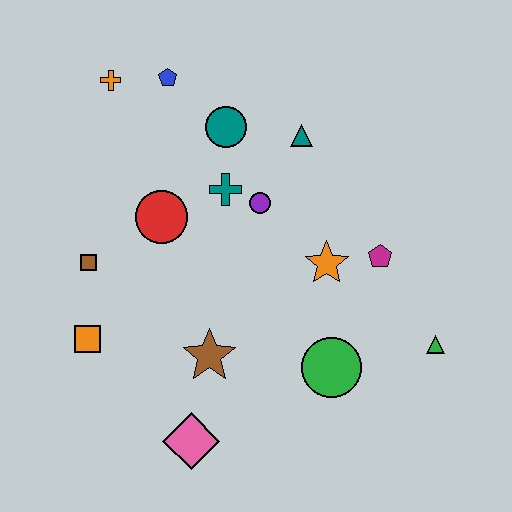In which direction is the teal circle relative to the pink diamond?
The teal circle is above the pink diamond.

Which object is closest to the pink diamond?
The brown star is closest to the pink diamond.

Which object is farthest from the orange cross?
The green triangle is farthest from the orange cross.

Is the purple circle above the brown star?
Yes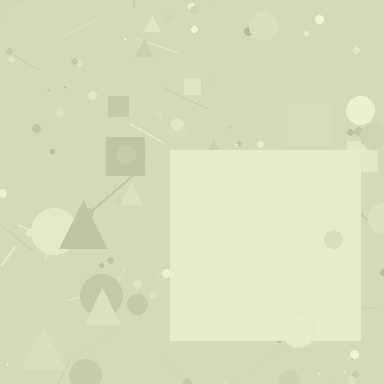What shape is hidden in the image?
A square is hidden in the image.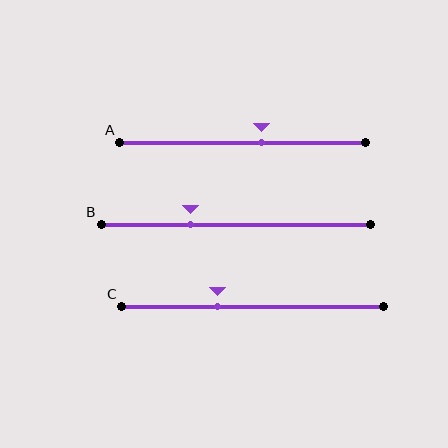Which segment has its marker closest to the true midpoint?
Segment A has its marker closest to the true midpoint.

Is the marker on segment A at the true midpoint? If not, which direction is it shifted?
No, the marker on segment A is shifted to the right by about 8% of the segment length.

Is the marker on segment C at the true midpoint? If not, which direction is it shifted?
No, the marker on segment C is shifted to the left by about 13% of the segment length.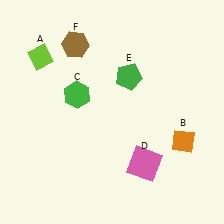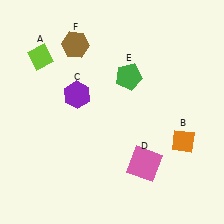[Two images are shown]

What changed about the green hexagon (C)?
In Image 1, C is green. In Image 2, it changed to purple.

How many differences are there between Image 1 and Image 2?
There is 1 difference between the two images.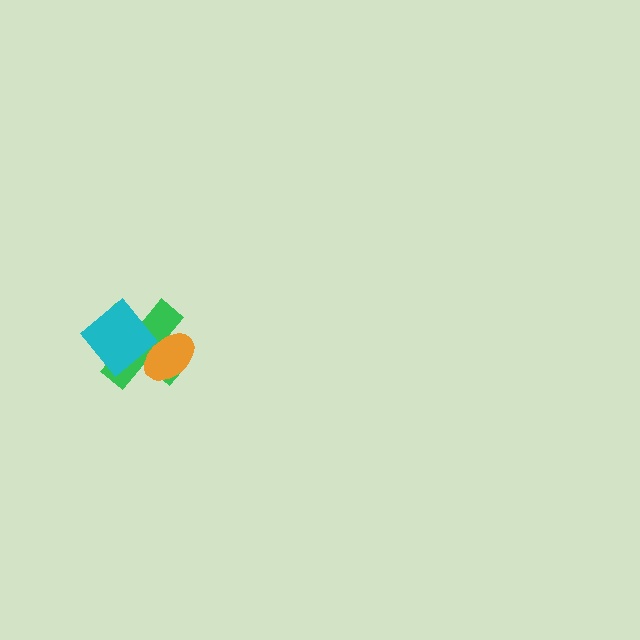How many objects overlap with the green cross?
2 objects overlap with the green cross.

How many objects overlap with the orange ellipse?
1 object overlaps with the orange ellipse.